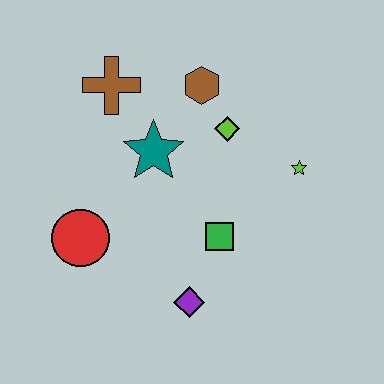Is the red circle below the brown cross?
Yes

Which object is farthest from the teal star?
The purple diamond is farthest from the teal star.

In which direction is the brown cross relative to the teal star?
The brown cross is above the teal star.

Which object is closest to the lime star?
The lime diamond is closest to the lime star.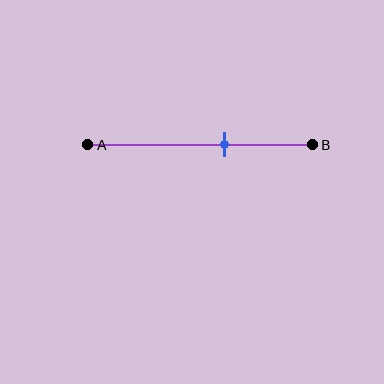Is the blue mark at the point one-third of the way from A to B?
No, the mark is at about 60% from A, not at the 33% one-third point.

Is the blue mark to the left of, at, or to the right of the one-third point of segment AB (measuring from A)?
The blue mark is to the right of the one-third point of segment AB.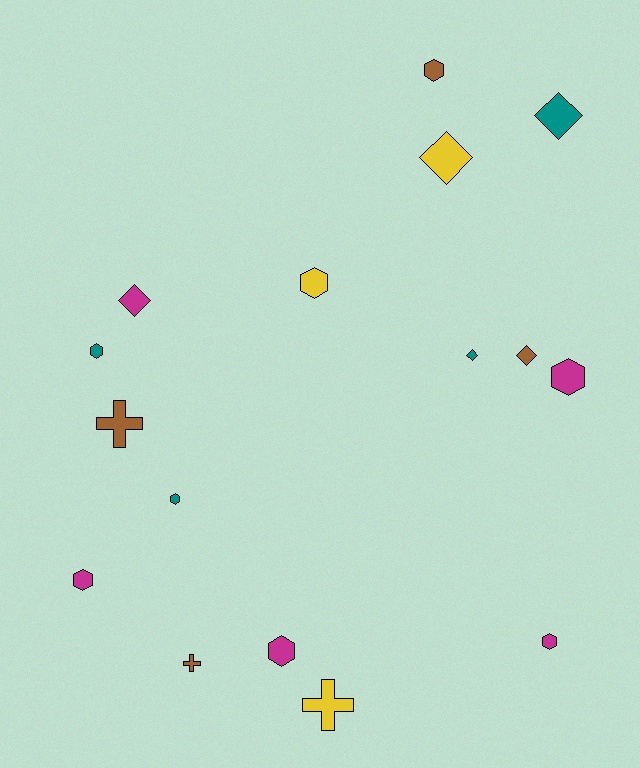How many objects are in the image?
There are 16 objects.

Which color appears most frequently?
Magenta, with 5 objects.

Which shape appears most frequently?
Hexagon, with 8 objects.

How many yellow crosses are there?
There is 1 yellow cross.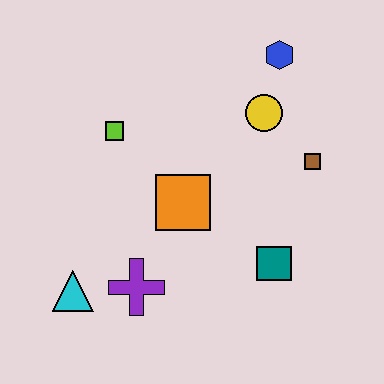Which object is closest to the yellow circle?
The blue hexagon is closest to the yellow circle.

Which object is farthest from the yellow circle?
The cyan triangle is farthest from the yellow circle.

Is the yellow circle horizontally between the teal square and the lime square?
Yes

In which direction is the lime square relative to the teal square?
The lime square is to the left of the teal square.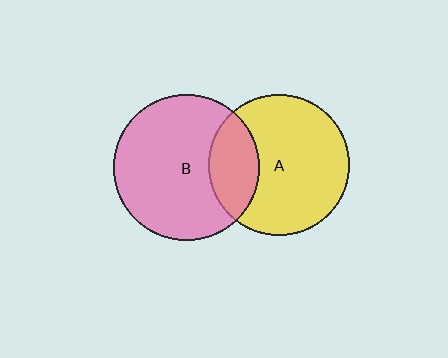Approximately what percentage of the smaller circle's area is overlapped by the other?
Approximately 25%.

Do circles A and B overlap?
Yes.